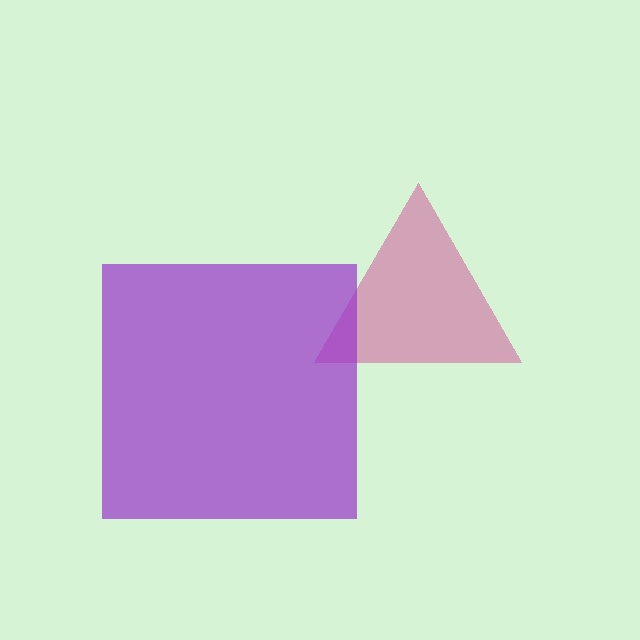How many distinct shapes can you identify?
There are 2 distinct shapes: a magenta triangle, a purple square.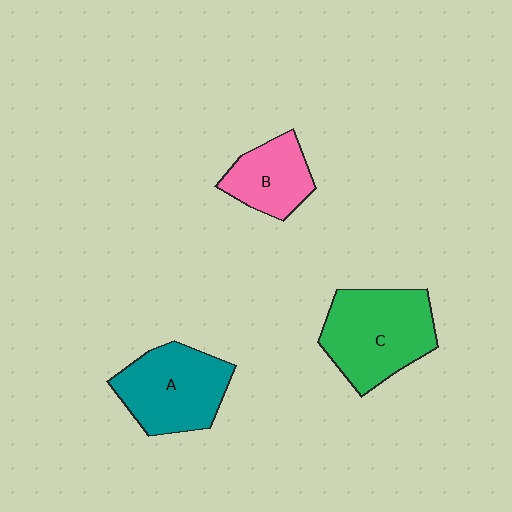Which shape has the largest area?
Shape C (green).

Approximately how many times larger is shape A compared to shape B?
Approximately 1.5 times.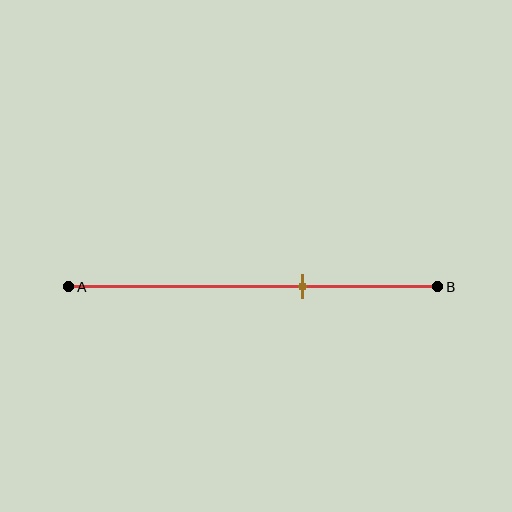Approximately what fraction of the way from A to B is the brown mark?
The brown mark is approximately 65% of the way from A to B.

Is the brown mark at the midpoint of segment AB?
No, the mark is at about 65% from A, not at the 50% midpoint.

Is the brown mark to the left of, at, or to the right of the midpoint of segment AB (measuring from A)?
The brown mark is to the right of the midpoint of segment AB.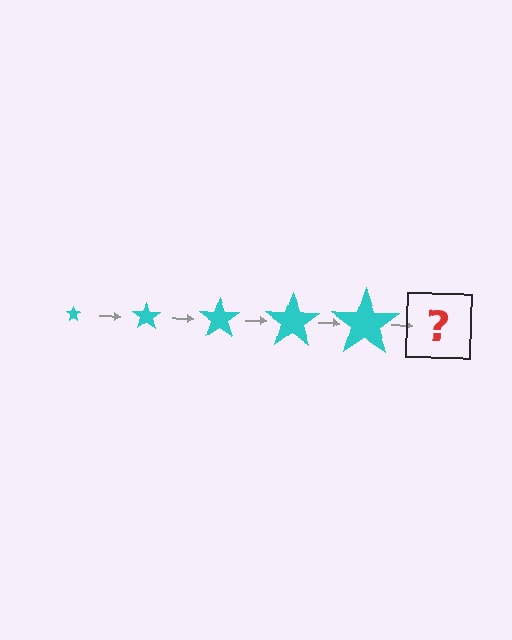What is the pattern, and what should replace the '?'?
The pattern is that the star gets progressively larger each step. The '?' should be a cyan star, larger than the previous one.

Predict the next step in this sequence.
The next step is a cyan star, larger than the previous one.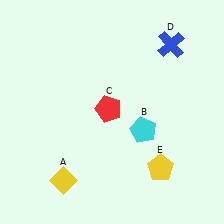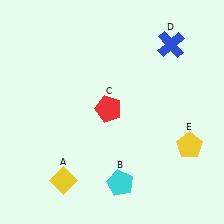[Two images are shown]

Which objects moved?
The objects that moved are: the cyan pentagon (B), the yellow pentagon (E).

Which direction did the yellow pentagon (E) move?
The yellow pentagon (E) moved right.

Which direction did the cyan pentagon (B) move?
The cyan pentagon (B) moved down.